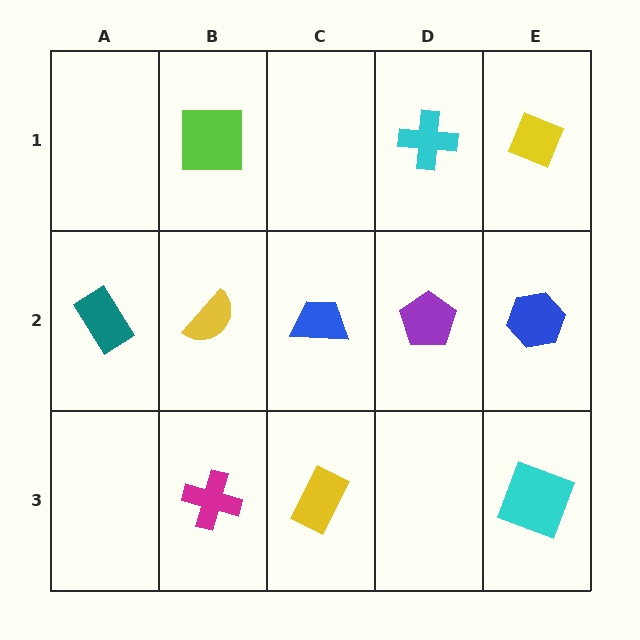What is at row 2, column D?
A purple pentagon.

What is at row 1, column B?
A lime square.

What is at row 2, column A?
A teal rectangle.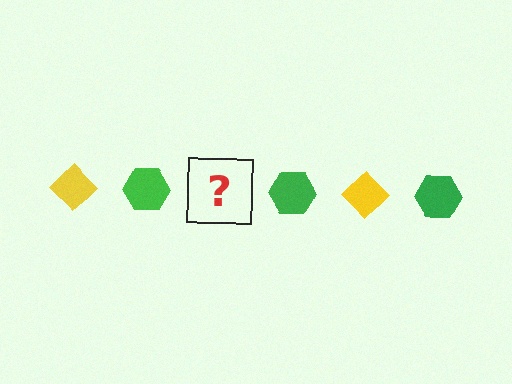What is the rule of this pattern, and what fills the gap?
The rule is that the pattern alternates between yellow diamond and green hexagon. The gap should be filled with a yellow diamond.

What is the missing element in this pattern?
The missing element is a yellow diamond.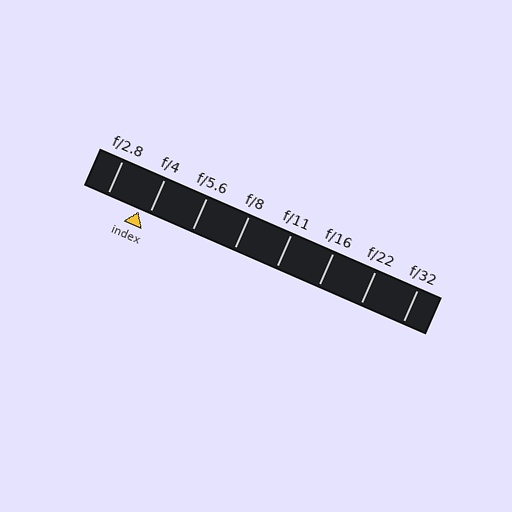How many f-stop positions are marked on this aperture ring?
There are 8 f-stop positions marked.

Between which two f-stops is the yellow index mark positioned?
The index mark is between f/2.8 and f/4.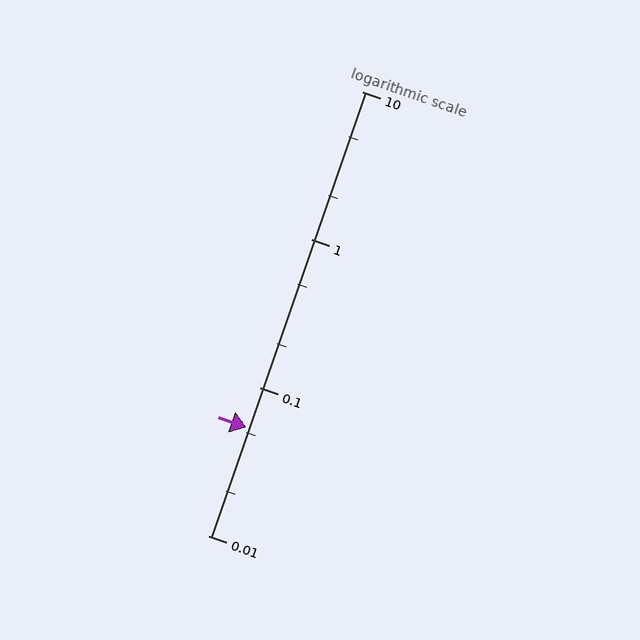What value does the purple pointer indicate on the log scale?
The pointer indicates approximately 0.054.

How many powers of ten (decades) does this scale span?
The scale spans 3 decades, from 0.01 to 10.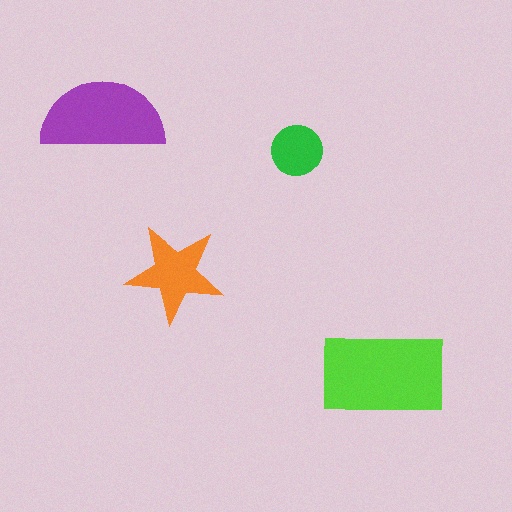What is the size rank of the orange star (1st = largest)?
3rd.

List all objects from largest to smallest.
The lime rectangle, the purple semicircle, the orange star, the green circle.